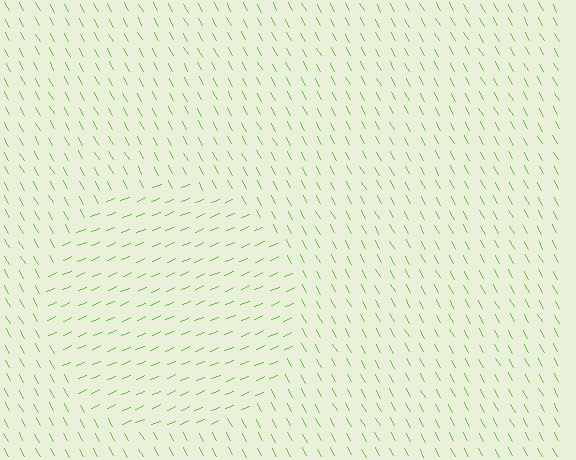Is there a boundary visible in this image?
Yes, there is a texture boundary formed by a change in line orientation.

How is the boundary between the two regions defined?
The boundary is defined purely by a change in line orientation (approximately 84 degrees difference). All lines are the same color and thickness.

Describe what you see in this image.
The image is filled with small lime line segments. A circle region in the image has lines oriented differently from the surrounding lines, creating a visible texture boundary.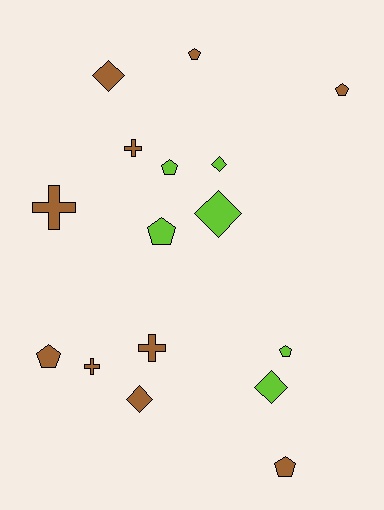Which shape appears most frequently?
Pentagon, with 7 objects.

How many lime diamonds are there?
There are 3 lime diamonds.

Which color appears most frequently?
Brown, with 10 objects.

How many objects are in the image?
There are 16 objects.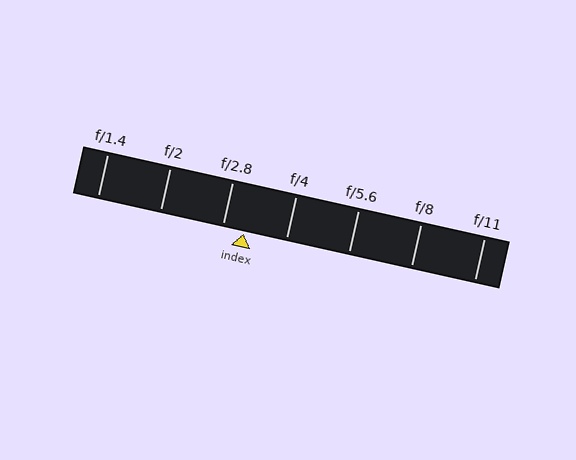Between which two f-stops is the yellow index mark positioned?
The index mark is between f/2.8 and f/4.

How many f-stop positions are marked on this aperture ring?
There are 7 f-stop positions marked.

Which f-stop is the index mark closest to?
The index mark is closest to f/2.8.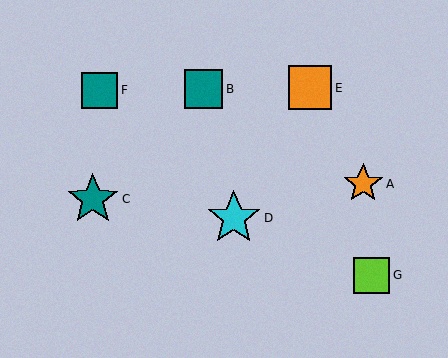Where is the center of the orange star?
The center of the orange star is at (363, 184).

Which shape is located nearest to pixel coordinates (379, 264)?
The lime square (labeled G) at (372, 275) is nearest to that location.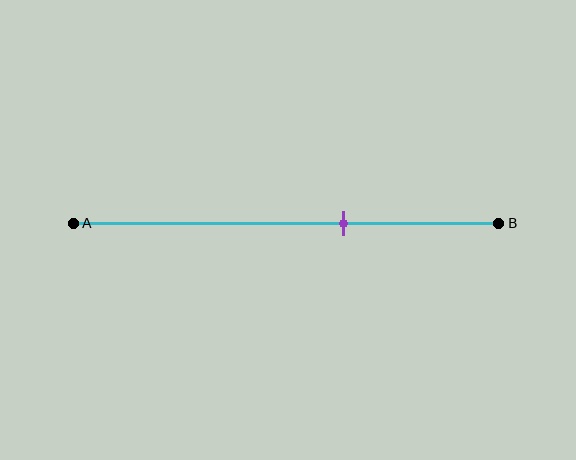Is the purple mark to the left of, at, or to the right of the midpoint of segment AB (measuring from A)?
The purple mark is to the right of the midpoint of segment AB.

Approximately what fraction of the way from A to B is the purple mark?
The purple mark is approximately 65% of the way from A to B.